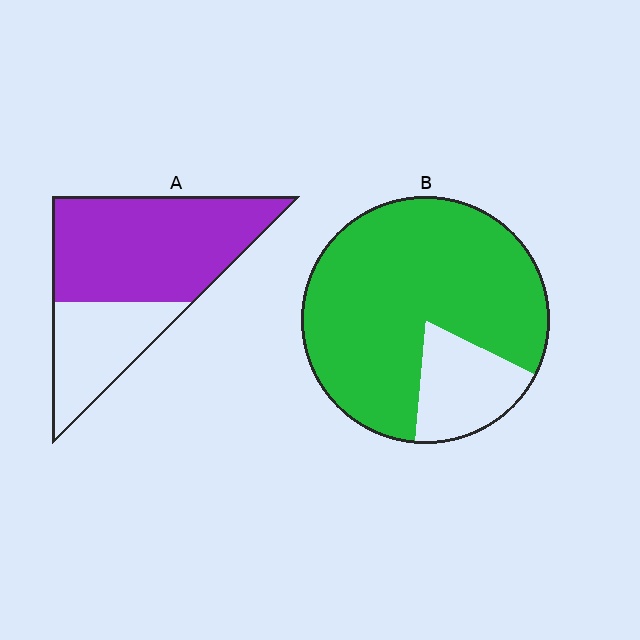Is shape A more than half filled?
Yes.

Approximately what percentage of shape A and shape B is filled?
A is approximately 65% and B is approximately 80%.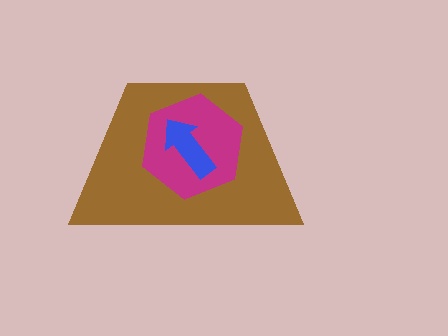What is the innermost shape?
The blue arrow.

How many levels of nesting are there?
3.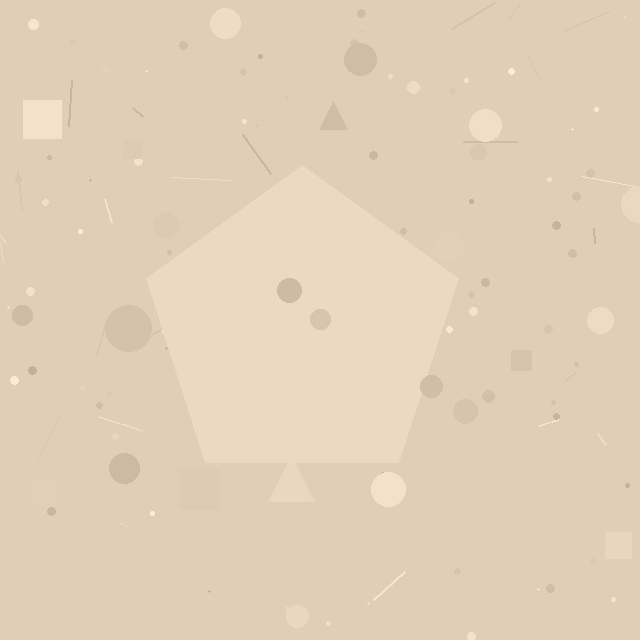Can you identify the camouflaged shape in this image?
The camouflaged shape is a pentagon.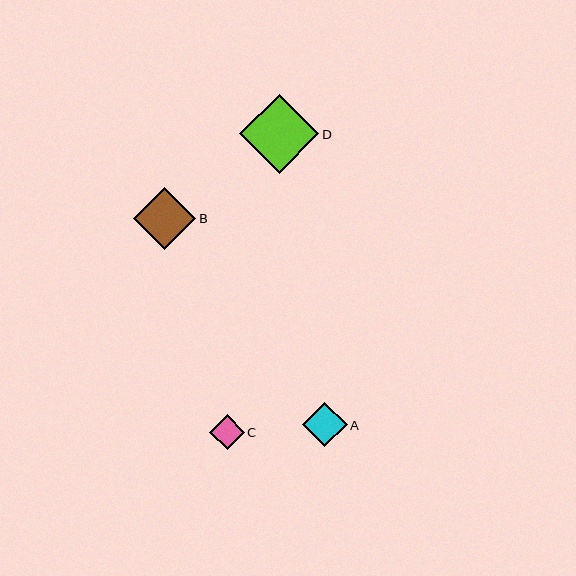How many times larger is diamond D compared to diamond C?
Diamond D is approximately 2.3 times the size of diamond C.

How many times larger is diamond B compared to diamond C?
Diamond B is approximately 1.8 times the size of diamond C.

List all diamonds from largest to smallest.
From largest to smallest: D, B, A, C.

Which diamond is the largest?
Diamond D is the largest with a size of approximately 79 pixels.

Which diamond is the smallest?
Diamond C is the smallest with a size of approximately 35 pixels.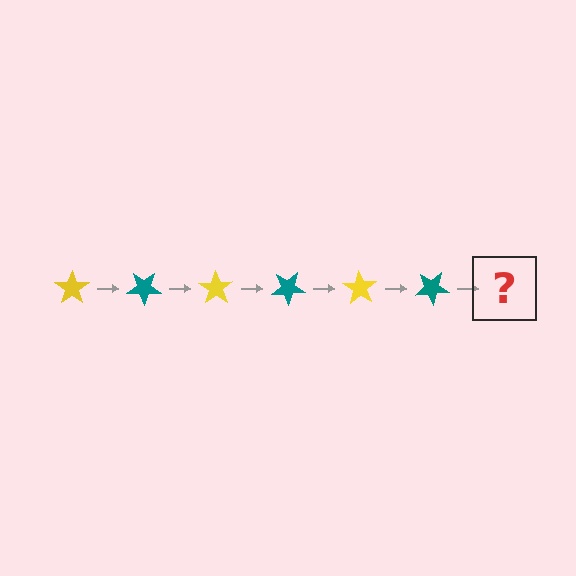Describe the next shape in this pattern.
It should be a yellow star, rotated 210 degrees from the start.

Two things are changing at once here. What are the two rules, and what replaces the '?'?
The two rules are that it rotates 35 degrees each step and the color cycles through yellow and teal. The '?' should be a yellow star, rotated 210 degrees from the start.